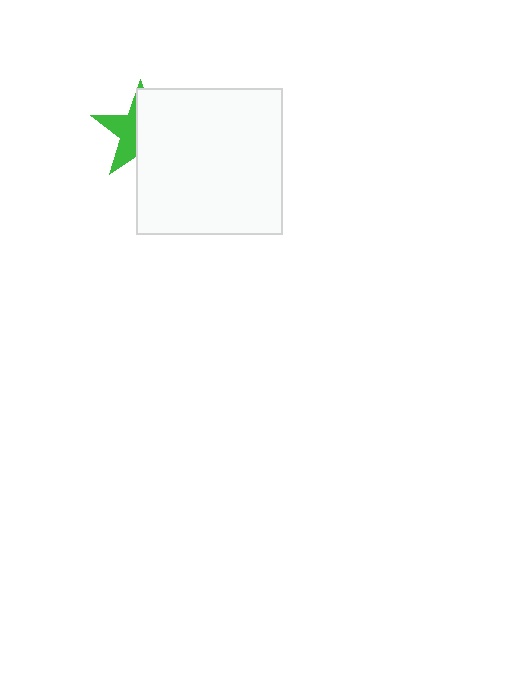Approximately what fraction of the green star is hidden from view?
Roughly 60% of the green star is hidden behind the white square.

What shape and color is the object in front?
The object in front is a white square.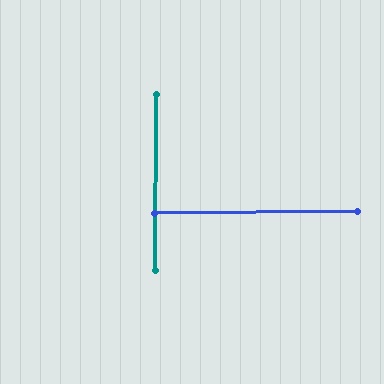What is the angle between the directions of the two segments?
Approximately 89 degrees.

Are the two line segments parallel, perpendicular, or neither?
Perpendicular — they meet at approximately 89°.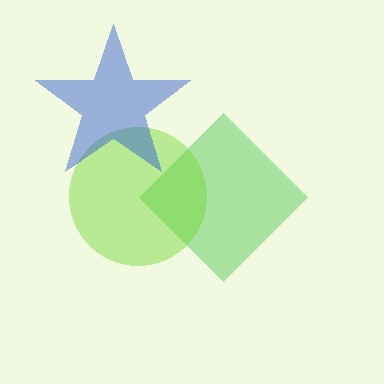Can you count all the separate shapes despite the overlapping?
Yes, there are 3 separate shapes.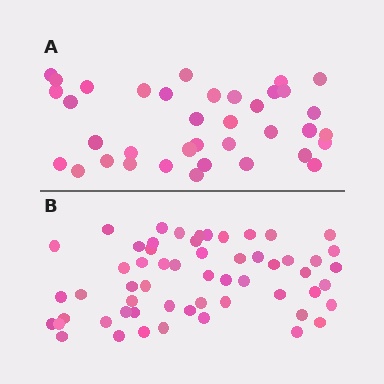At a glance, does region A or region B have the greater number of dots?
Region B (the bottom region) has more dots.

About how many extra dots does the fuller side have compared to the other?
Region B has approximately 20 more dots than region A.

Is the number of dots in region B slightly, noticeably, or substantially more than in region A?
Region B has substantially more. The ratio is roughly 1.5 to 1.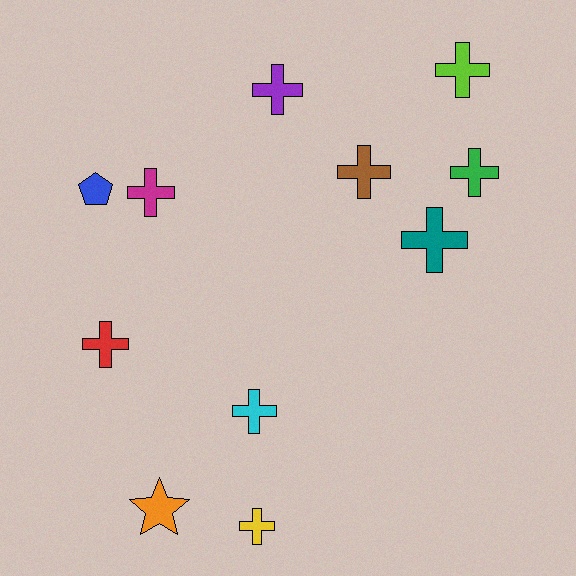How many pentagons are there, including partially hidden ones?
There is 1 pentagon.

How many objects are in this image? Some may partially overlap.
There are 11 objects.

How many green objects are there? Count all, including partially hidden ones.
There is 1 green object.